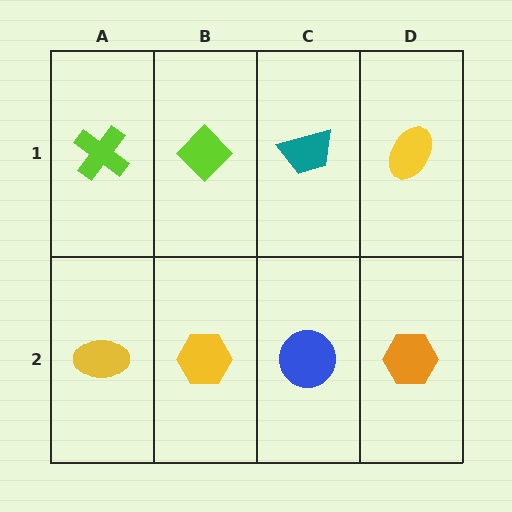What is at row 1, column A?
A lime cross.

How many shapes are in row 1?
4 shapes.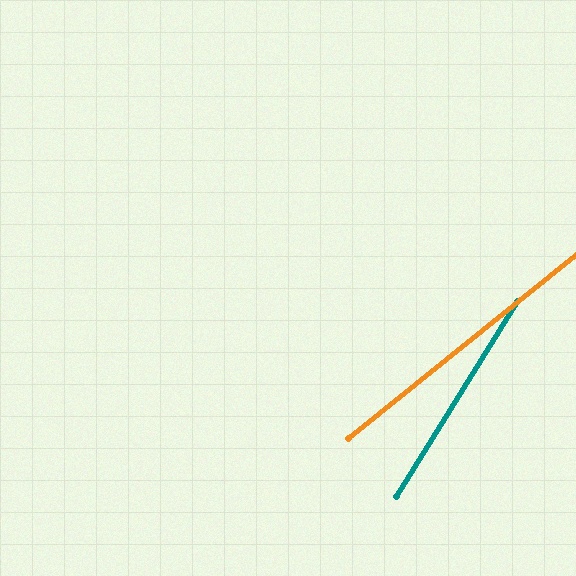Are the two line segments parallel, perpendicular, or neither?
Neither parallel nor perpendicular — they differ by about 19°.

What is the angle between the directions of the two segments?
Approximately 19 degrees.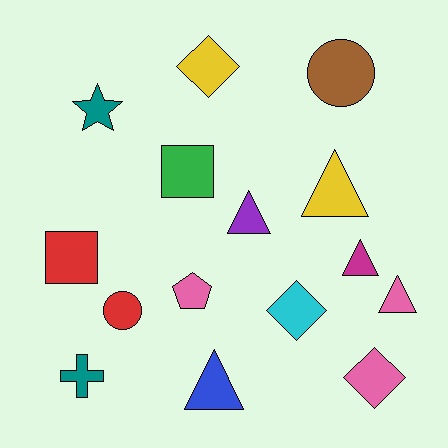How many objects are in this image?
There are 15 objects.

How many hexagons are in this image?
There are no hexagons.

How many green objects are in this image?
There is 1 green object.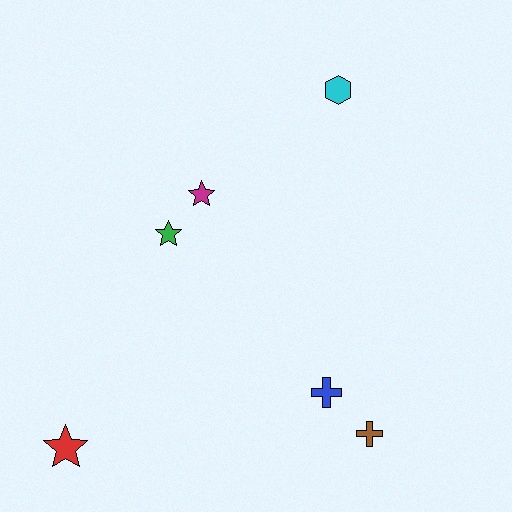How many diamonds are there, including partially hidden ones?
There are no diamonds.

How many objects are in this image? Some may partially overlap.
There are 6 objects.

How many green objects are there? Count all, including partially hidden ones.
There is 1 green object.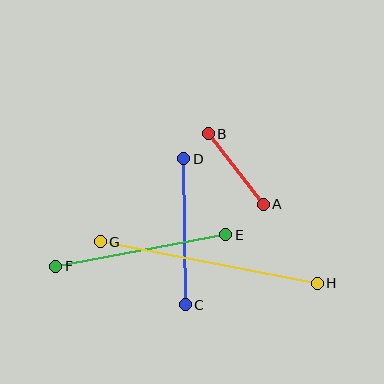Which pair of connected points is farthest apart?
Points G and H are farthest apart.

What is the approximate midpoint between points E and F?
The midpoint is at approximately (141, 250) pixels.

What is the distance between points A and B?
The distance is approximately 89 pixels.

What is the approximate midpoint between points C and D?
The midpoint is at approximately (185, 232) pixels.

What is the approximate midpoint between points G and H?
The midpoint is at approximately (209, 262) pixels.